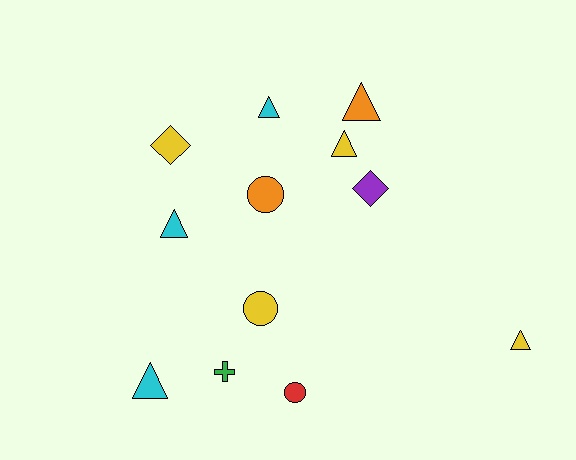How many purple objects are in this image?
There is 1 purple object.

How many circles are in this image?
There are 3 circles.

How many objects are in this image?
There are 12 objects.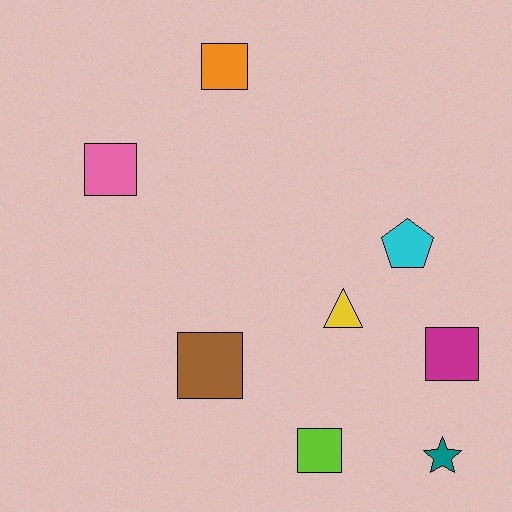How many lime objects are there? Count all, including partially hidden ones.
There is 1 lime object.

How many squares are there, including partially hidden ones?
There are 5 squares.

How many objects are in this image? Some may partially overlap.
There are 8 objects.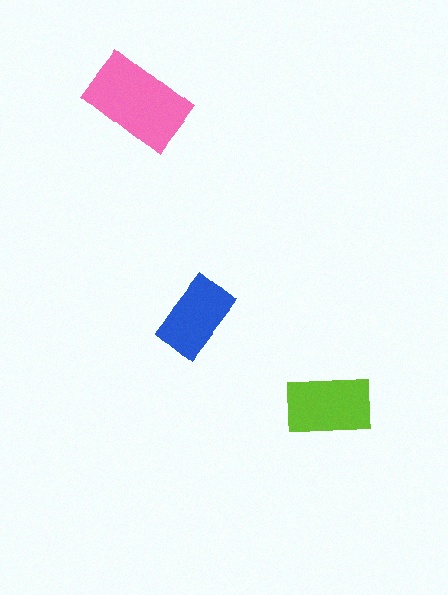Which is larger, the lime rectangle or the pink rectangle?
The pink one.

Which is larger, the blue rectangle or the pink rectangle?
The pink one.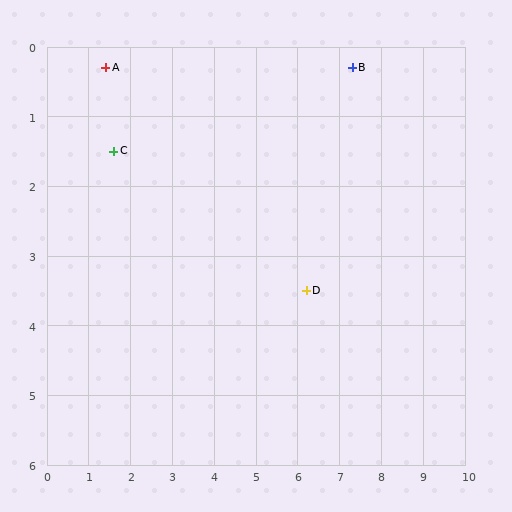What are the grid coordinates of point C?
Point C is at approximately (1.6, 1.5).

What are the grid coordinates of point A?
Point A is at approximately (1.4, 0.3).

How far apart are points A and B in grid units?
Points A and B are about 5.9 grid units apart.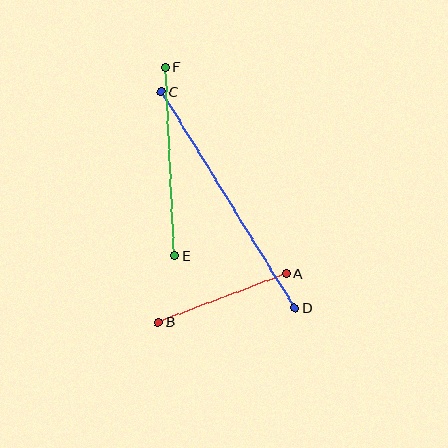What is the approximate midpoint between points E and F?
The midpoint is at approximately (170, 161) pixels.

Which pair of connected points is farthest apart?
Points C and D are farthest apart.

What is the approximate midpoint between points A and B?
The midpoint is at approximately (222, 298) pixels.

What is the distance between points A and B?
The distance is approximately 137 pixels.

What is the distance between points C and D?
The distance is approximately 254 pixels.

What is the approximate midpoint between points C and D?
The midpoint is at approximately (228, 200) pixels.